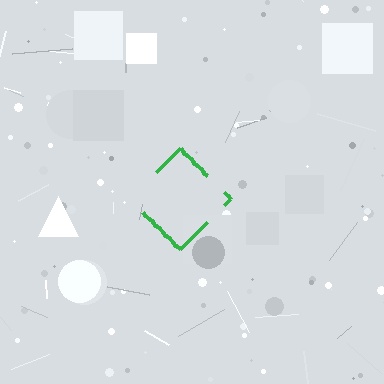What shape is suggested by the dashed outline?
The dashed outline suggests a diamond.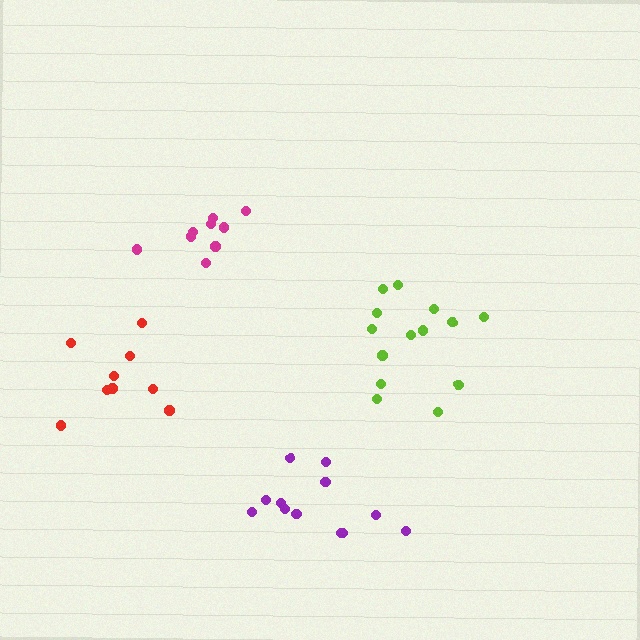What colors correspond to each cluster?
The clusters are colored: red, magenta, purple, lime.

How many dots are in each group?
Group 1: 9 dots, Group 2: 9 dots, Group 3: 12 dots, Group 4: 14 dots (44 total).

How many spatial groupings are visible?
There are 4 spatial groupings.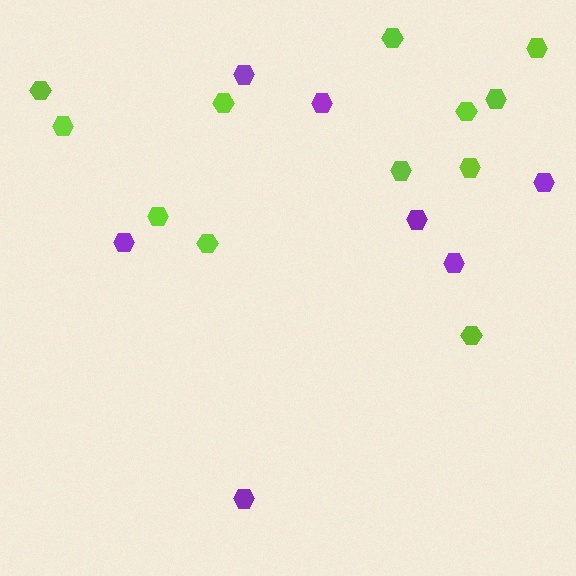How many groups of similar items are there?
There are 2 groups: one group of purple hexagons (7) and one group of lime hexagons (12).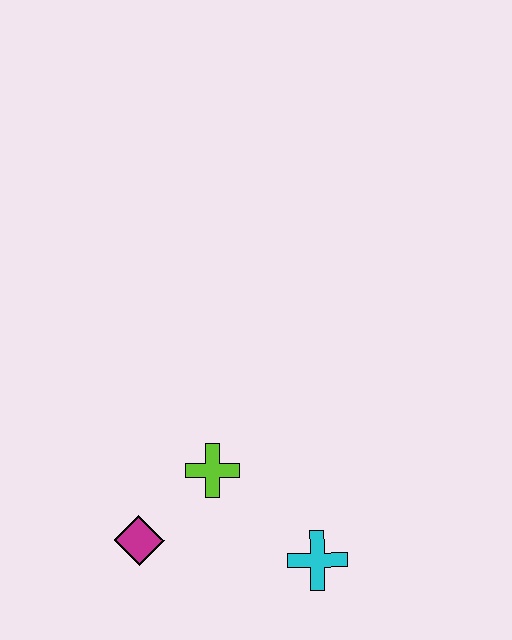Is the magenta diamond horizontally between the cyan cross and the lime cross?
No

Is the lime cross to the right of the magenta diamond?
Yes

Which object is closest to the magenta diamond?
The lime cross is closest to the magenta diamond.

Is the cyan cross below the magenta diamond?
Yes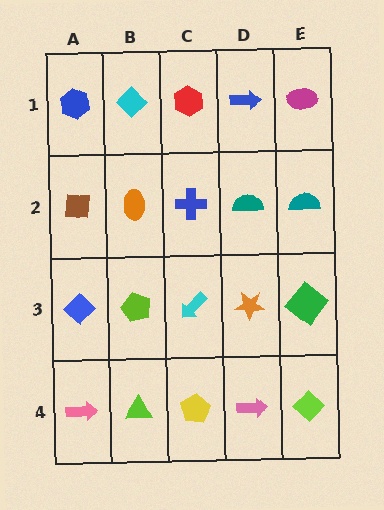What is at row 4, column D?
A pink arrow.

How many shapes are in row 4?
5 shapes.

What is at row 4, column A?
A pink arrow.